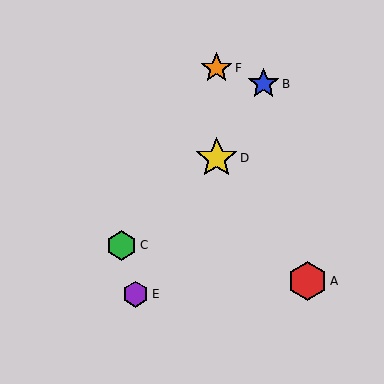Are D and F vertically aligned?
Yes, both are at x≈217.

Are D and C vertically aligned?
No, D is at x≈217 and C is at x≈122.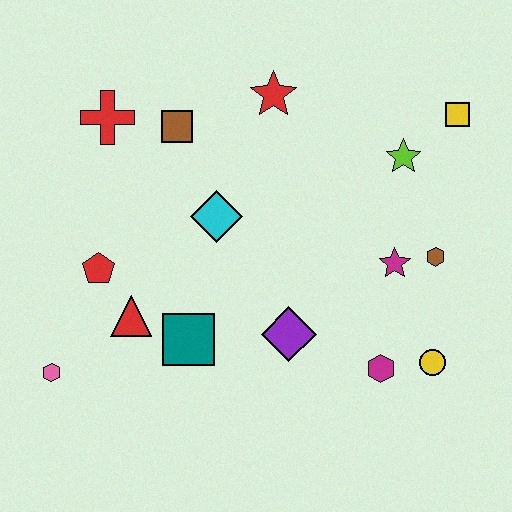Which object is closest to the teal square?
The red triangle is closest to the teal square.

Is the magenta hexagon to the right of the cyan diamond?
Yes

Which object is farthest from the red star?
The pink hexagon is farthest from the red star.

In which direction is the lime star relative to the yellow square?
The lime star is to the left of the yellow square.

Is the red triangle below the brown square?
Yes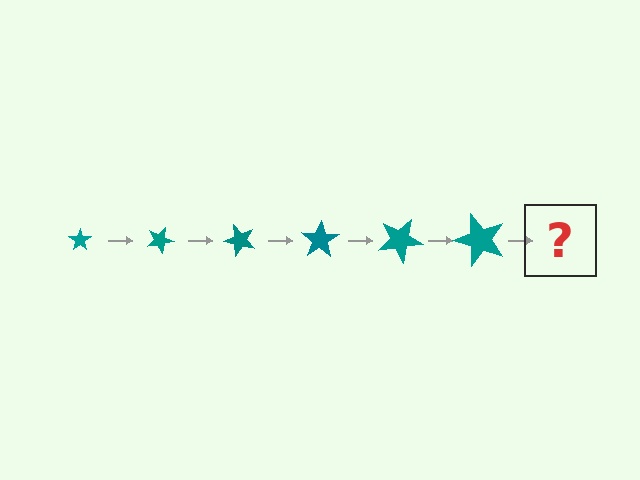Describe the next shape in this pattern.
It should be a star, larger than the previous one and rotated 150 degrees from the start.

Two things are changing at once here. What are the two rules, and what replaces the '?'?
The two rules are that the star grows larger each step and it rotates 25 degrees each step. The '?' should be a star, larger than the previous one and rotated 150 degrees from the start.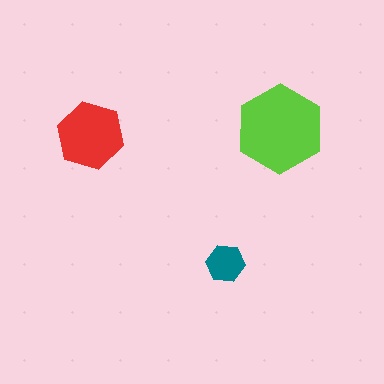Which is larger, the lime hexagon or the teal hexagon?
The lime one.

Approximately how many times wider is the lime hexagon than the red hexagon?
About 1.5 times wider.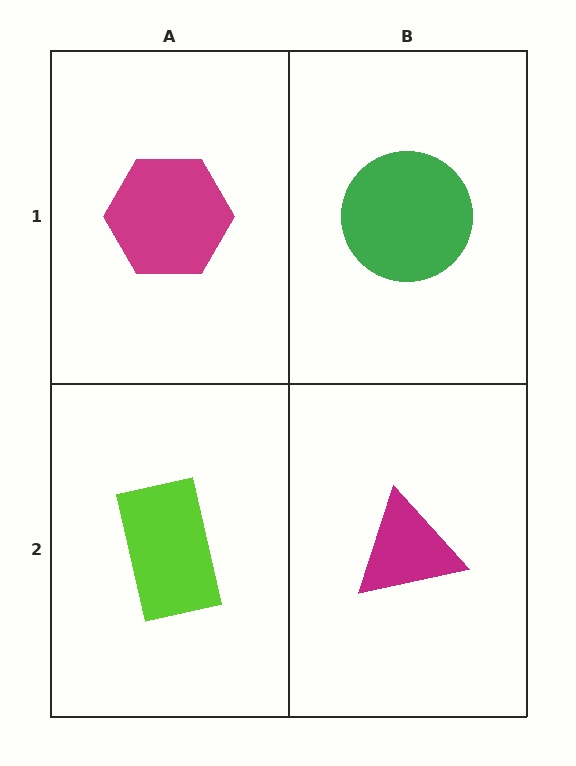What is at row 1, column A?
A magenta hexagon.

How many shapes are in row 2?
2 shapes.